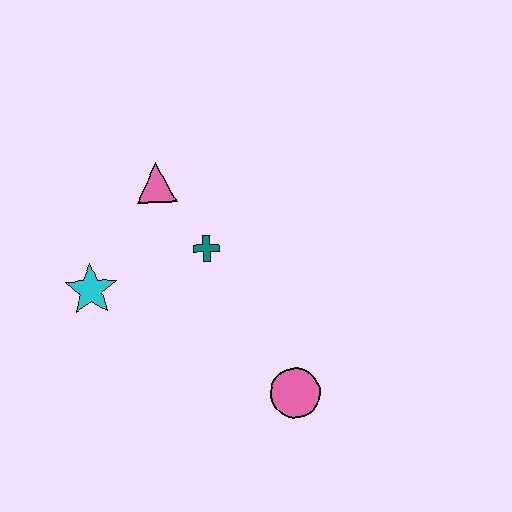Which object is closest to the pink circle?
The teal cross is closest to the pink circle.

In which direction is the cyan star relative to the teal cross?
The cyan star is to the left of the teal cross.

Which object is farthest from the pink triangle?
The pink circle is farthest from the pink triangle.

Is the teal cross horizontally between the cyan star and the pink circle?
Yes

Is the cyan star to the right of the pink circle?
No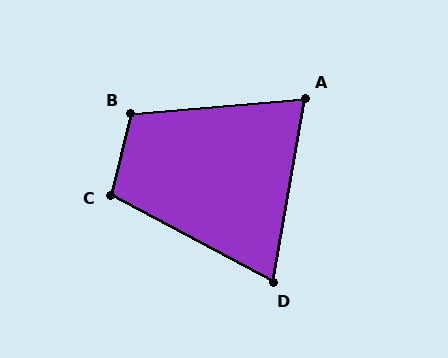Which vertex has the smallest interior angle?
D, at approximately 72 degrees.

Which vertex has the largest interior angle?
B, at approximately 108 degrees.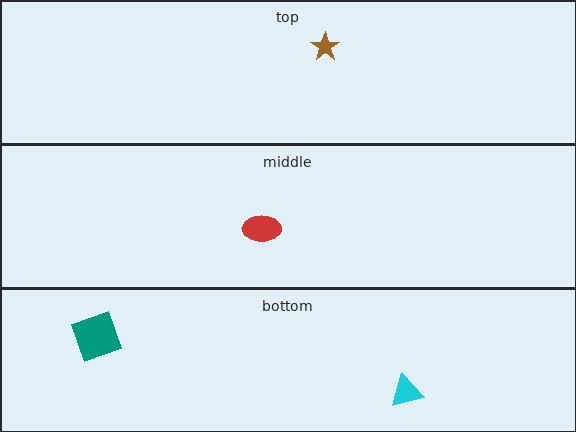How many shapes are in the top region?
1.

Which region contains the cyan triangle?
The bottom region.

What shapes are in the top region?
The brown star.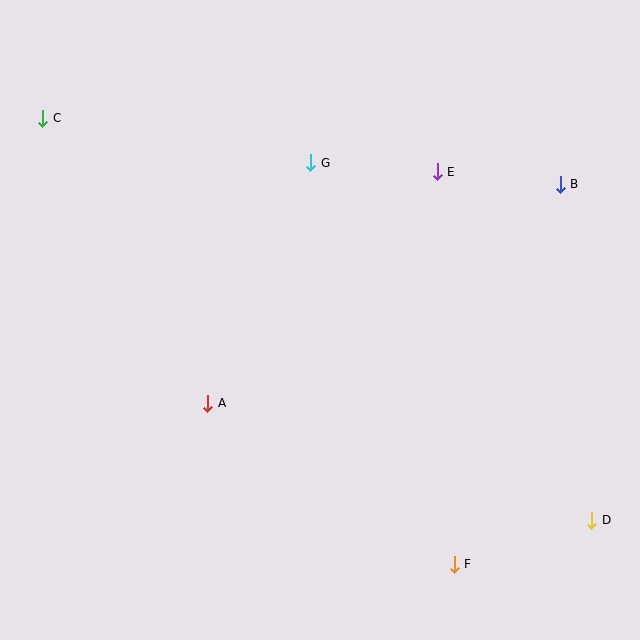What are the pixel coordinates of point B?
Point B is at (560, 184).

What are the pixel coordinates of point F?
Point F is at (454, 564).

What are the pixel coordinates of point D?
Point D is at (592, 520).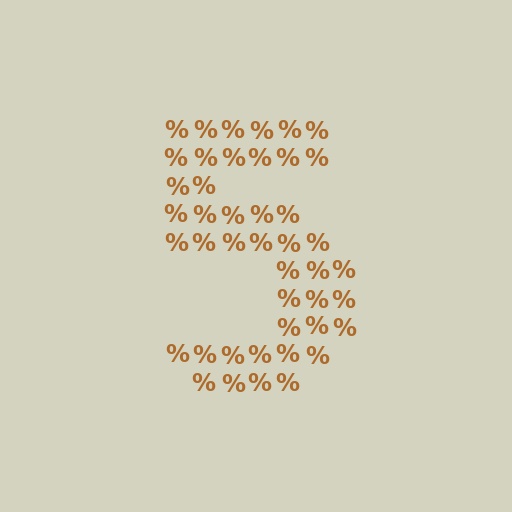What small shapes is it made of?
It is made of small percent signs.